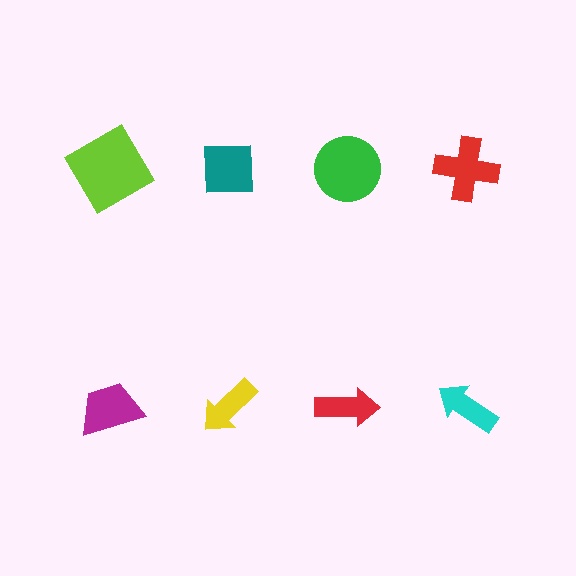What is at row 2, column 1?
A magenta trapezoid.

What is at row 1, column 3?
A green circle.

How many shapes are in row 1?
4 shapes.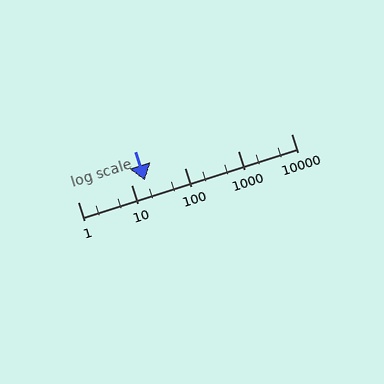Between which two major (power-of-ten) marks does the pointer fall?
The pointer is between 10 and 100.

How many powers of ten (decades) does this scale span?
The scale spans 4 decades, from 1 to 10000.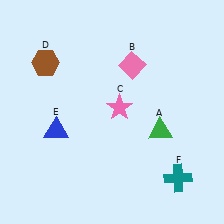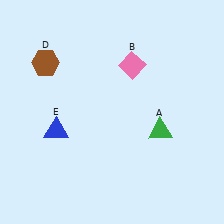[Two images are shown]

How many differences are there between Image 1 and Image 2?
There are 2 differences between the two images.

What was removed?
The teal cross (F), the pink star (C) were removed in Image 2.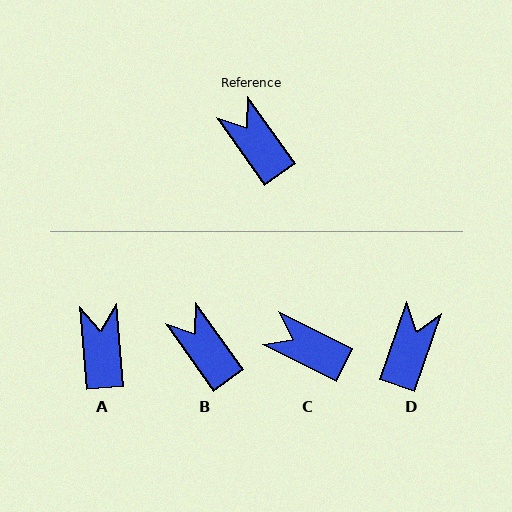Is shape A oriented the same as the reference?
No, it is off by about 31 degrees.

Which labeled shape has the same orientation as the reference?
B.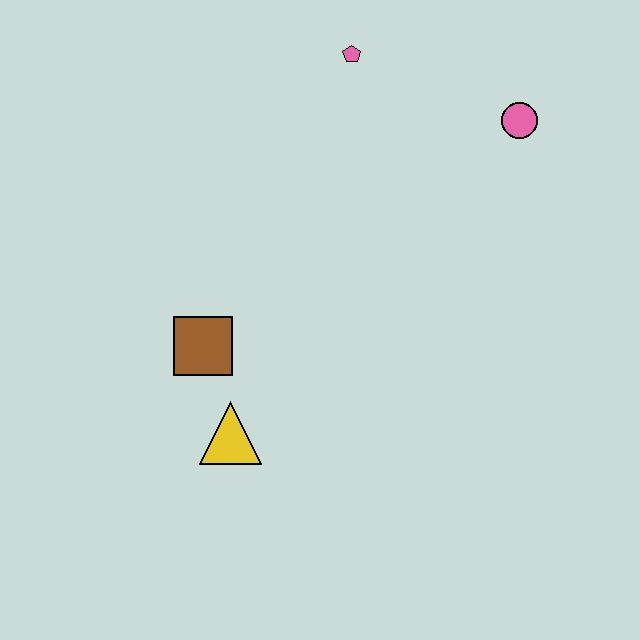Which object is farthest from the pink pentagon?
The yellow triangle is farthest from the pink pentagon.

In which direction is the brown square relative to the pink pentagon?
The brown square is below the pink pentagon.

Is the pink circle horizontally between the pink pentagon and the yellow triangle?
No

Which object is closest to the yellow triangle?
The brown square is closest to the yellow triangle.